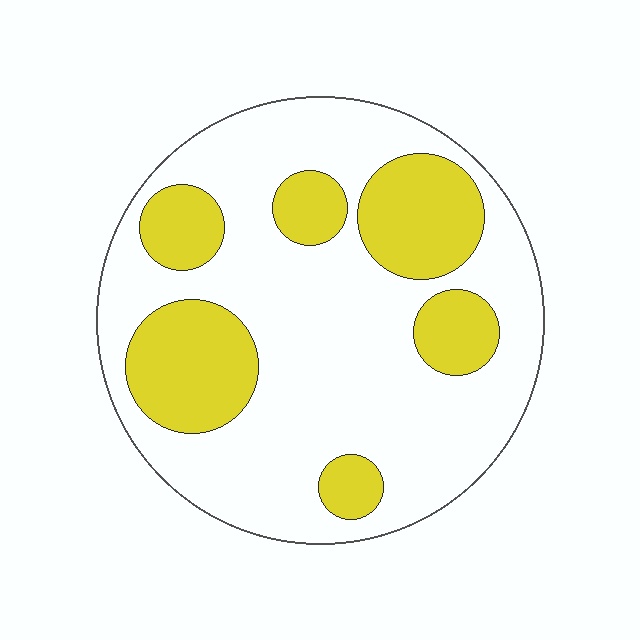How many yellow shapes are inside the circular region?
6.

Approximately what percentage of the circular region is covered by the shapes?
Approximately 30%.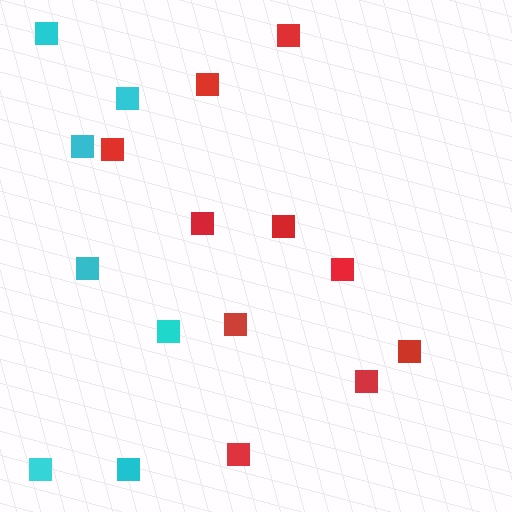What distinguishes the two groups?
There are 2 groups: one group of red squares (10) and one group of cyan squares (7).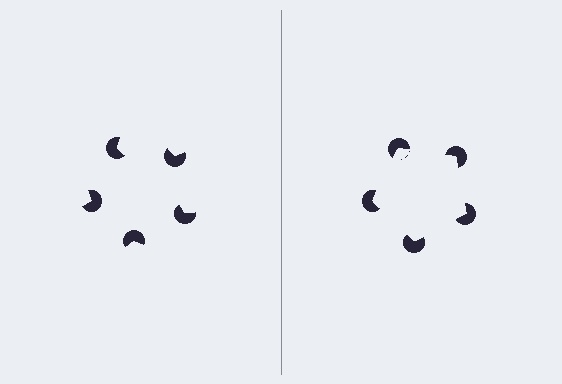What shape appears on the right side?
An illusory pentagon.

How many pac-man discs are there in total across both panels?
10 — 5 on each side.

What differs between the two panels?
The pac-man discs are positioned identically on both sides; only the wedge orientations differ. On the right they align to a pentagon; on the left they are misaligned.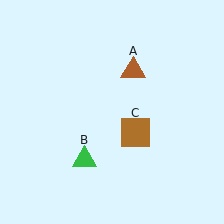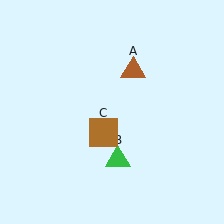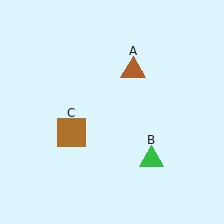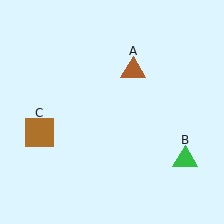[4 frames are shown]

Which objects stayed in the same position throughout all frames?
Brown triangle (object A) remained stationary.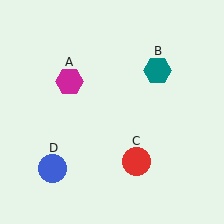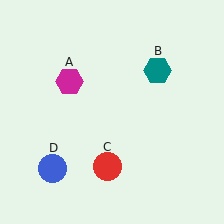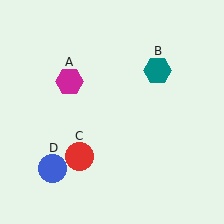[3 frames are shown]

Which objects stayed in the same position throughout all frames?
Magenta hexagon (object A) and teal hexagon (object B) and blue circle (object D) remained stationary.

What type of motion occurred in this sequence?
The red circle (object C) rotated clockwise around the center of the scene.